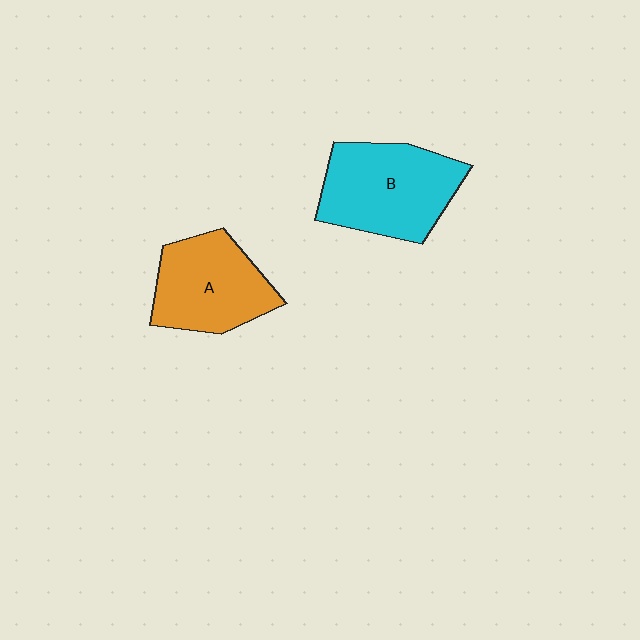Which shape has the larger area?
Shape B (cyan).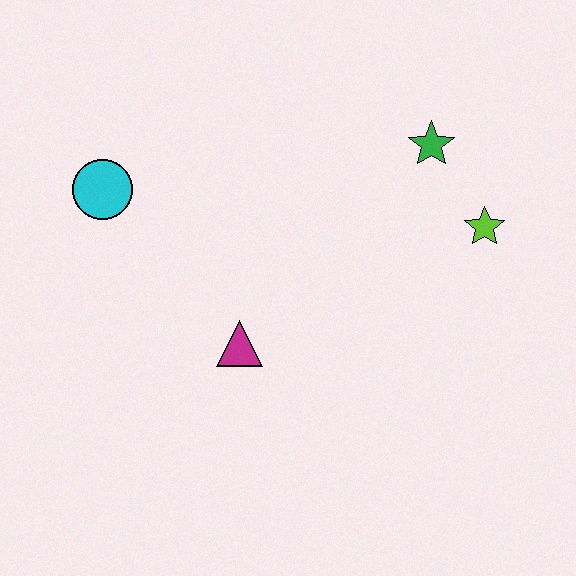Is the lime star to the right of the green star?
Yes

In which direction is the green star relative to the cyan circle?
The green star is to the right of the cyan circle.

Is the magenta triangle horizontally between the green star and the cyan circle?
Yes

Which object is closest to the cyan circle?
The magenta triangle is closest to the cyan circle.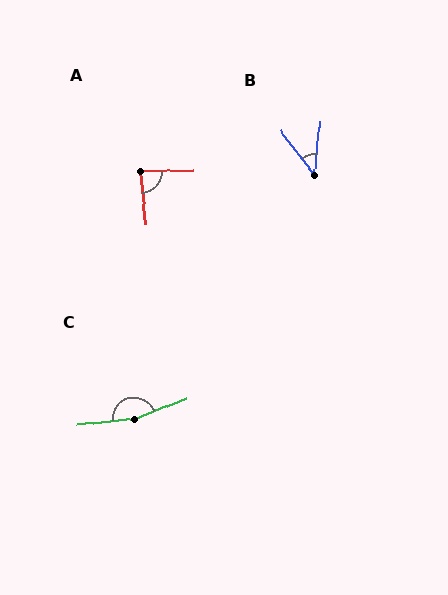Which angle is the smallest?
B, at approximately 43 degrees.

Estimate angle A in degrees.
Approximately 85 degrees.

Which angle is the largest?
C, at approximately 165 degrees.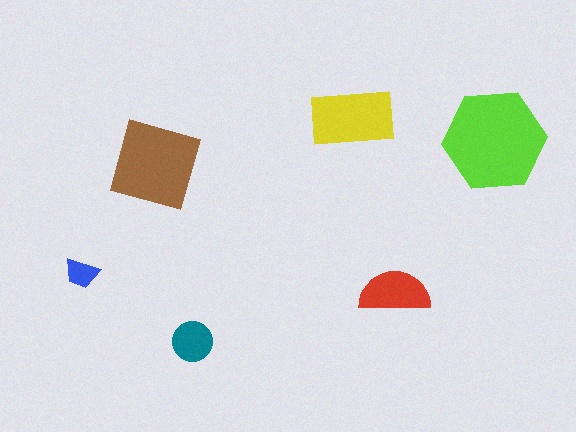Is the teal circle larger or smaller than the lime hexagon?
Smaller.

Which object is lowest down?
The teal circle is bottommost.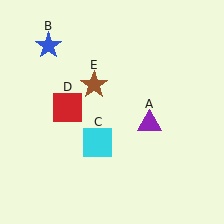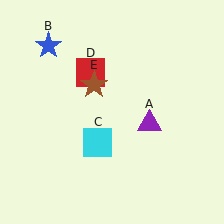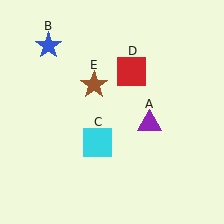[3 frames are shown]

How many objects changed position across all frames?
1 object changed position: red square (object D).